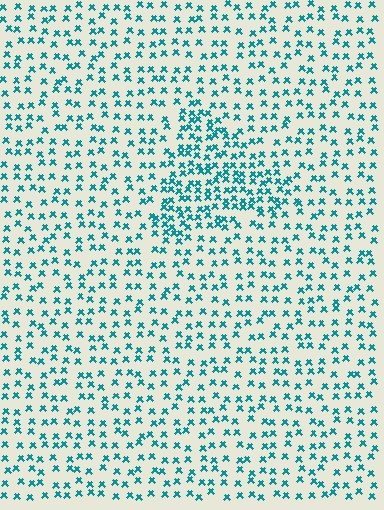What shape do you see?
I see a triangle.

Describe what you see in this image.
The image contains small teal elements arranged at two different densities. A triangle-shaped region is visible where the elements are more densely packed than the surrounding area.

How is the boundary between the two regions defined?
The boundary is defined by a change in element density (approximately 1.9x ratio). All elements are the same color, size, and shape.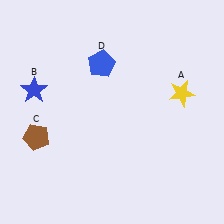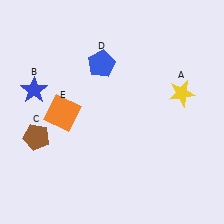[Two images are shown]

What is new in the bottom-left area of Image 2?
An orange square (E) was added in the bottom-left area of Image 2.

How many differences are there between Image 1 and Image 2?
There is 1 difference between the two images.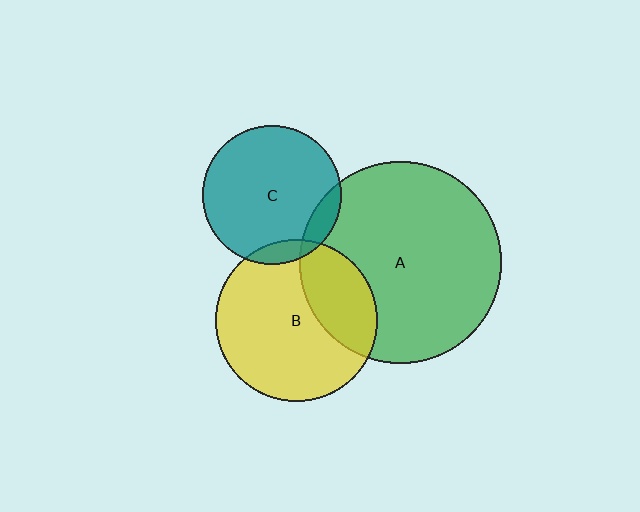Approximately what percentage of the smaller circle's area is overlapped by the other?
Approximately 10%.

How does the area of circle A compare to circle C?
Approximately 2.1 times.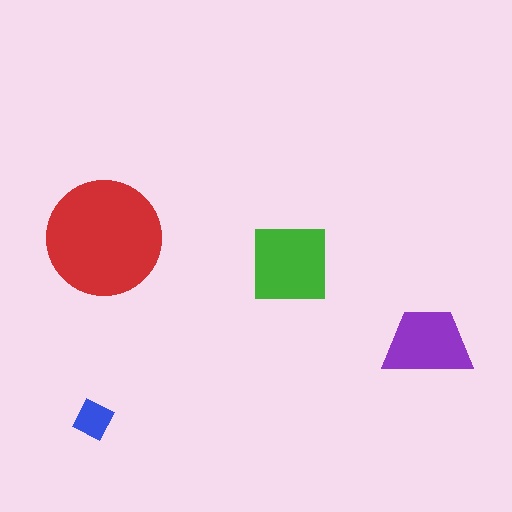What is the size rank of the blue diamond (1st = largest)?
4th.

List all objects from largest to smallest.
The red circle, the green square, the purple trapezoid, the blue diamond.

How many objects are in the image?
There are 4 objects in the image.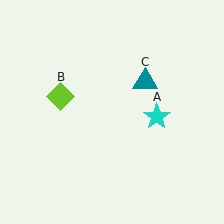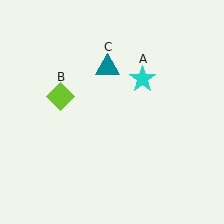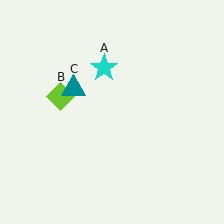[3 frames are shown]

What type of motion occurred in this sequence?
The cyan star (object A), teal triangle (object C) rotated counterclockwise around the center of the scene.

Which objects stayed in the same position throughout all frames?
Lime diamond (object B) remained stationary.